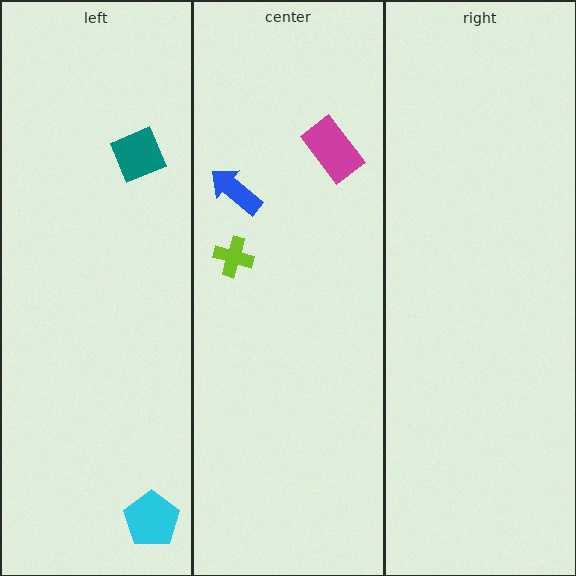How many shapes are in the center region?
3.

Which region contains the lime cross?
The center region.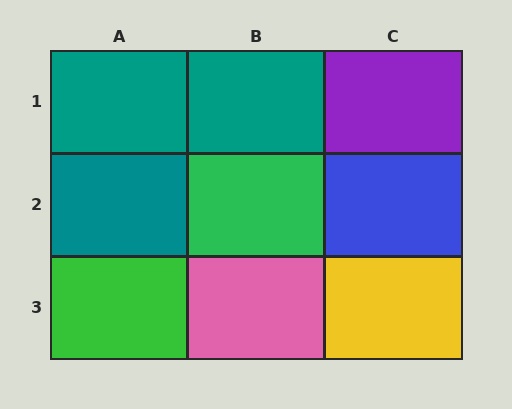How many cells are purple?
1 cell is purple.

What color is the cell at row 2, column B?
Green.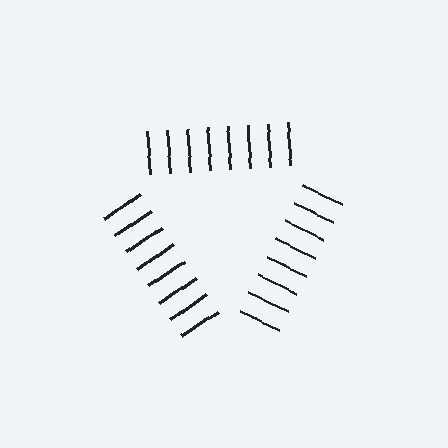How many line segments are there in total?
24 — 8 along each of the 3 edges.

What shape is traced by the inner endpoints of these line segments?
An illusory triangle — the line segments terminate on its edges but no continuous stroke is drawn.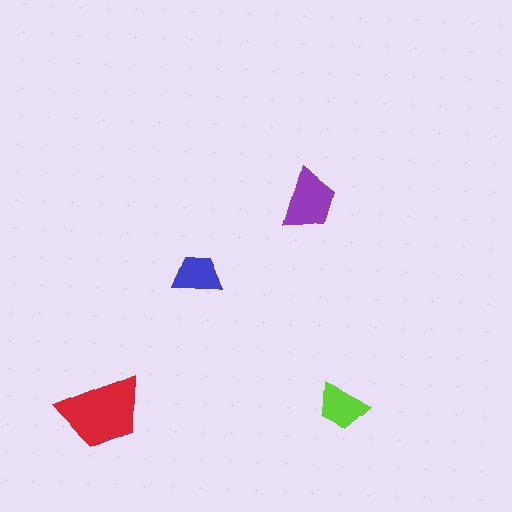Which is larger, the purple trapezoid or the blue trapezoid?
The purple one.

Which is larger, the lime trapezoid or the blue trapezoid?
The lime one.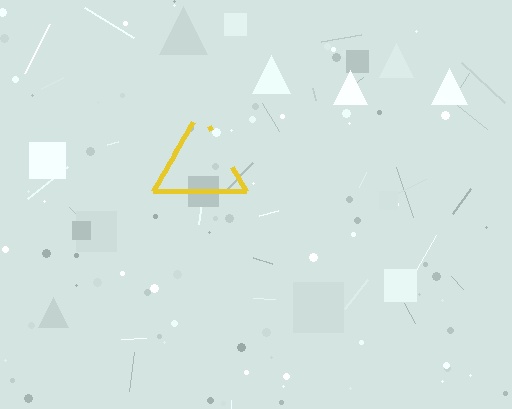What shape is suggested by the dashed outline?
The dashed outline suggests a triangle.